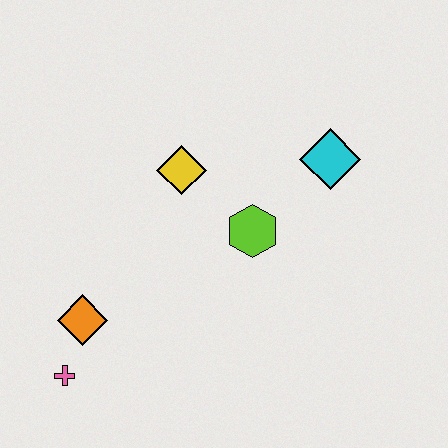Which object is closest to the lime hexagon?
The yellow diamond is closest to the lime hexagon.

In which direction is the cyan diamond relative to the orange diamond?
The cyan diamond is to the right of the orange diamond.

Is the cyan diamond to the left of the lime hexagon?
No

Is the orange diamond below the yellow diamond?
Yes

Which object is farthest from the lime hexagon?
The pink cross is farthest from the lime hexagon.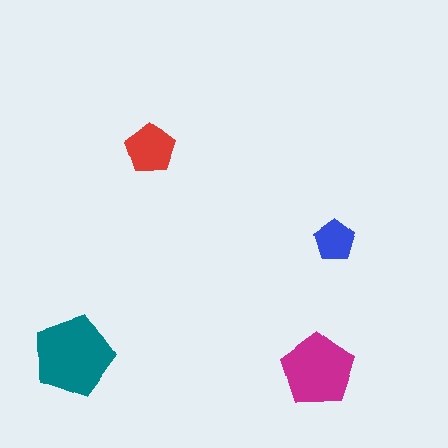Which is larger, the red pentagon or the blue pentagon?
The red one.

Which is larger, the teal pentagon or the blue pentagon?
The teal one.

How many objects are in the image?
There are 4 objects in the image.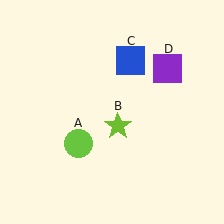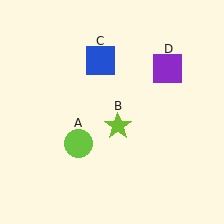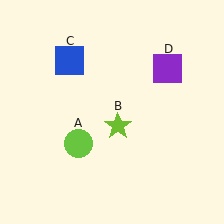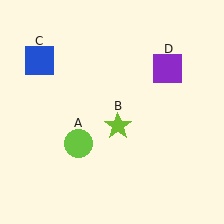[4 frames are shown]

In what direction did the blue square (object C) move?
The blue square (object C) moved left.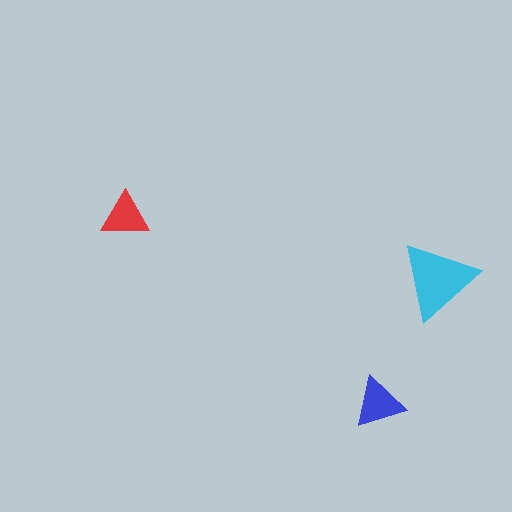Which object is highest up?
The red triangle is topmost.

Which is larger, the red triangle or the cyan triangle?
The cyan one.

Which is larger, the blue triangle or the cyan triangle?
The cyan one.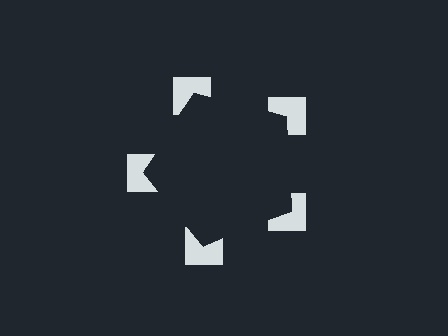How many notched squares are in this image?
There are 5 — one at each vertex of the illusory pentagon.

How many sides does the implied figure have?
5 sides.